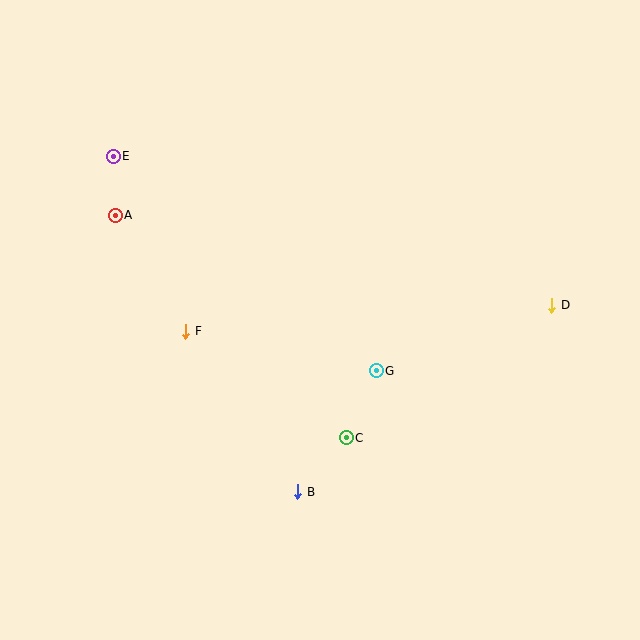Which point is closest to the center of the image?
Point G at (376, 371) is closest to the center.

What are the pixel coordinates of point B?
Point B is at (298, 492).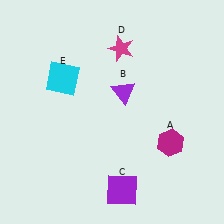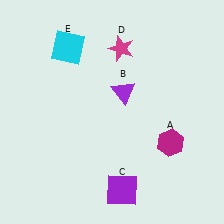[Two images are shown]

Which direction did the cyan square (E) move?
The cyan square (E) moved up.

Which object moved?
The cyan square (E) moved up.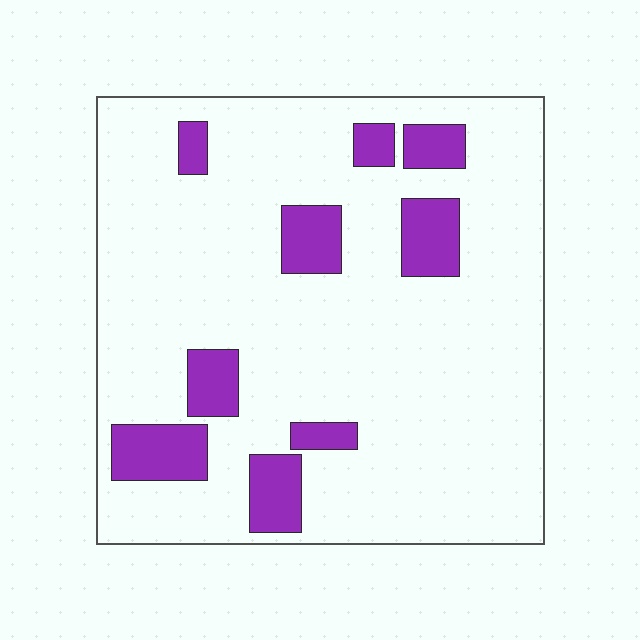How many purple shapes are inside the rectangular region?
9.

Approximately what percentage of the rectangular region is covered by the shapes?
Approximately 15%.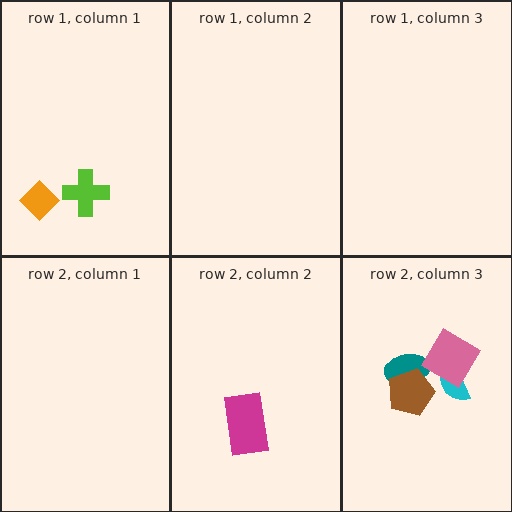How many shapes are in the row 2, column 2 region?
1.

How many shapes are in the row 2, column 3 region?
4.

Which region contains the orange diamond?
The row 1, column 1 region.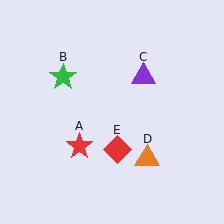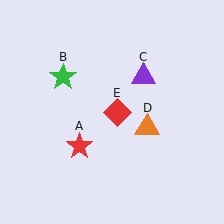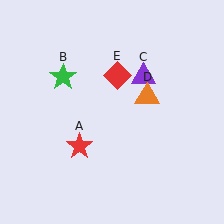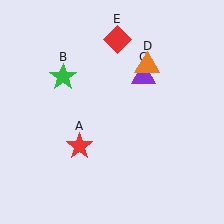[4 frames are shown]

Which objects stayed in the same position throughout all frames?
Red star (object A) and green star (object B) and purple triangle (object C) remained stationary.